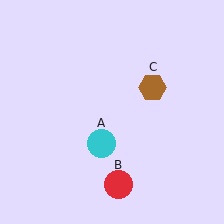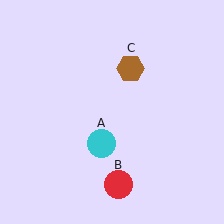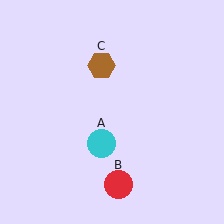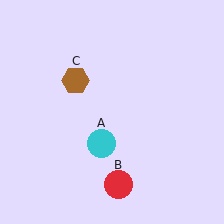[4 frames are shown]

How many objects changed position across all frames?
1 object changed position: brown hexagon (object C).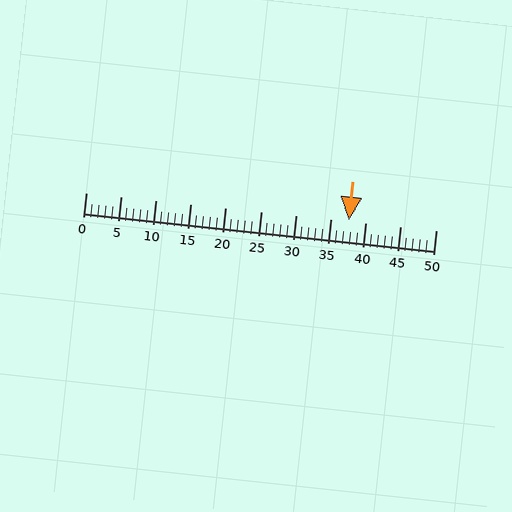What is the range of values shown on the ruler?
The ruler shows values from 0 to 50.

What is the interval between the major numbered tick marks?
The major tick marks are spaced 5 units apart.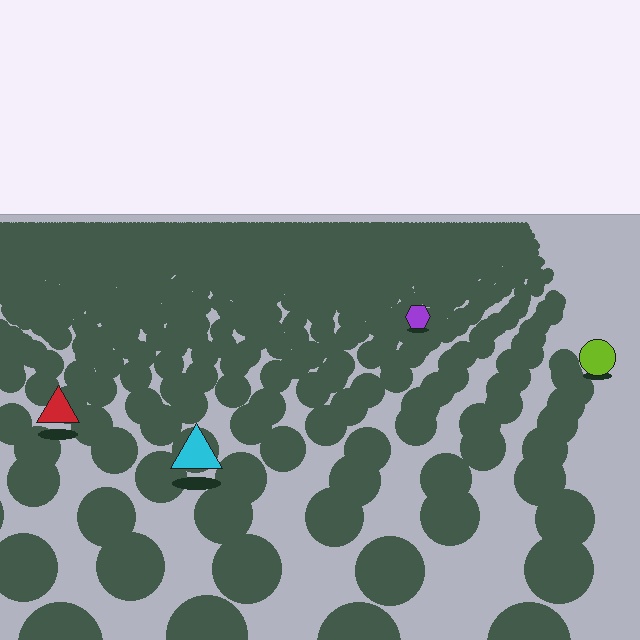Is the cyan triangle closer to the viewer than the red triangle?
Yes. The cyan triangle is closer — you can tell from the texture gradient: the ground texture is coarser near it.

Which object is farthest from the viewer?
The purple hexagon is farthest from the viewer. It appears smaller and the ground texture around it is denser.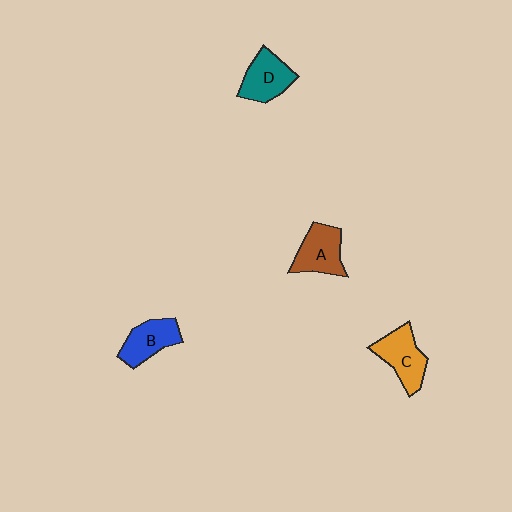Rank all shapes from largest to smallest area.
From largest to smallest: C (orange), A (brown), D (teal), B (blue).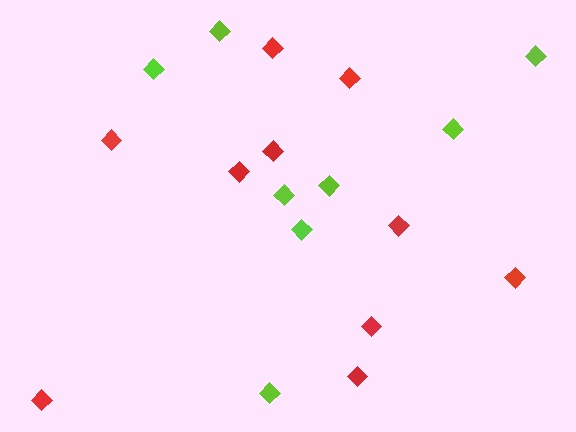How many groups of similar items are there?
There are 2 groups: one group of red diamonds (10) and one group of lime diamonds (8).